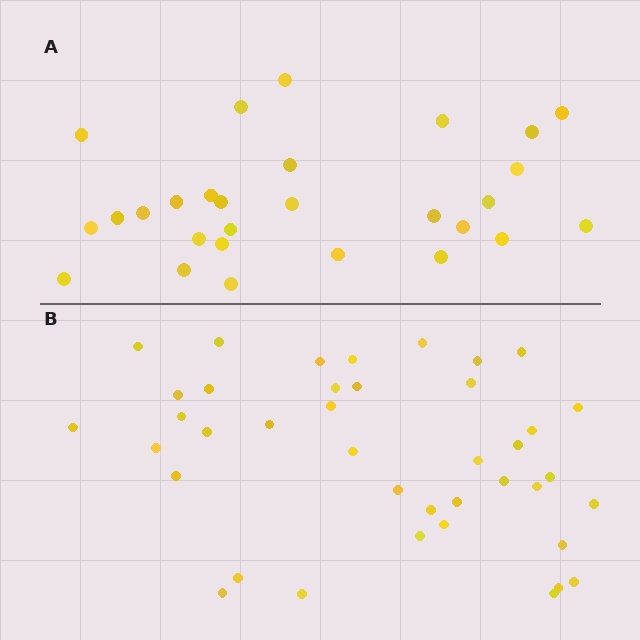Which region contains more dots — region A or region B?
Region B (the bottom region) has more dots.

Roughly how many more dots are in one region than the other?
Region B has roughly 12 or so more dots than region A.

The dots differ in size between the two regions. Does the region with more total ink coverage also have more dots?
No. Region A has more total ink coverage because its dots are larger, but region B actually contains more individual dots. Total area can be misleading — the number of items is what matters here.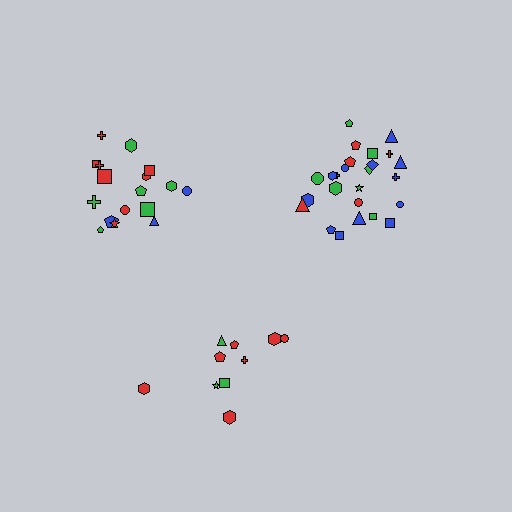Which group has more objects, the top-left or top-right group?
The top-right group.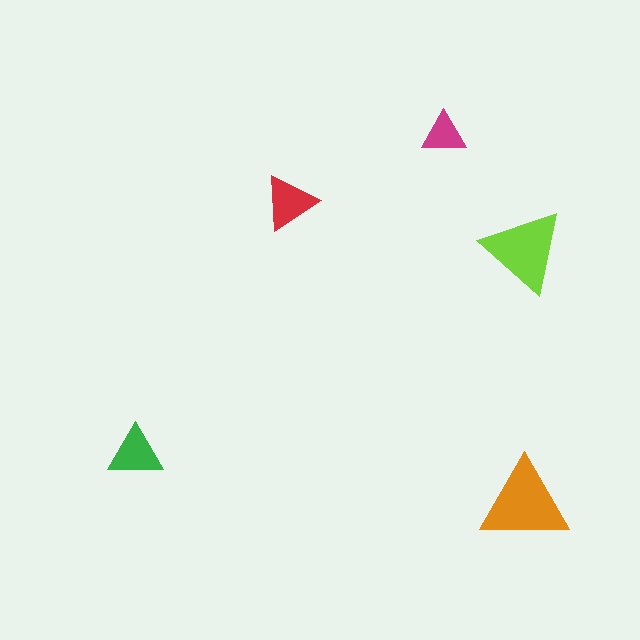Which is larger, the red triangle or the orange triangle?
The orange one.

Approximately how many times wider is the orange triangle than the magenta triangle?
About 2 times wider.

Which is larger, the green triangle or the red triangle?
The red one.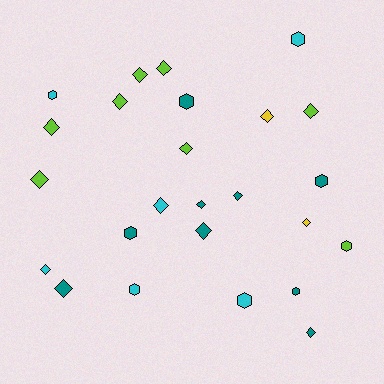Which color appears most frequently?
Teal, with 9 objects.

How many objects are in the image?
There are 25 objects.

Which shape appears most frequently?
Diamond, with 16 objects.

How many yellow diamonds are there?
There are 2 yellow diamonds.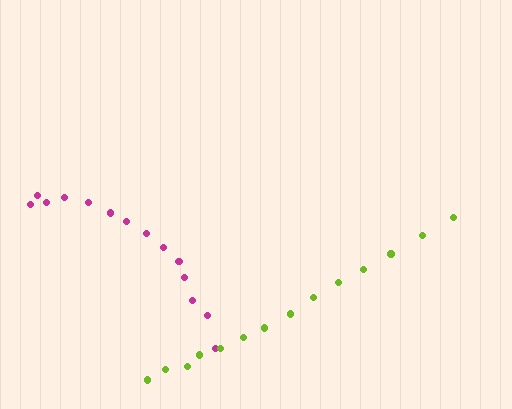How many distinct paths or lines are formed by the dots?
There are 2 distinct paths.